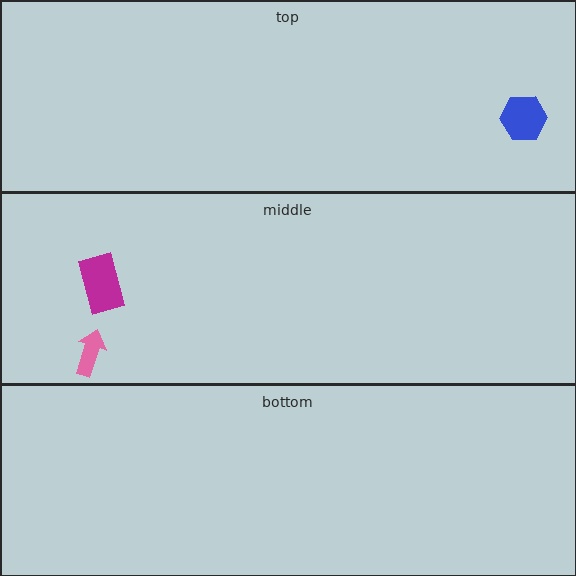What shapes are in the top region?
The blue hexagon.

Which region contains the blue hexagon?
The top region.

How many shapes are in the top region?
1.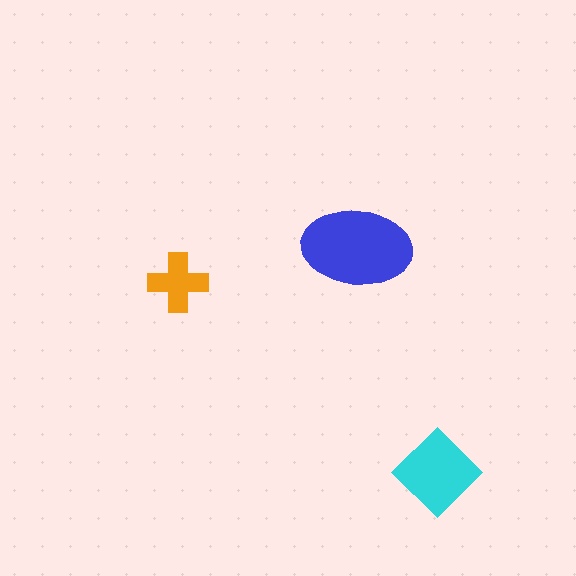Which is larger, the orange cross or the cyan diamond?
The cyan diamond.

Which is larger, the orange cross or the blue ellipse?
The blue ellipse.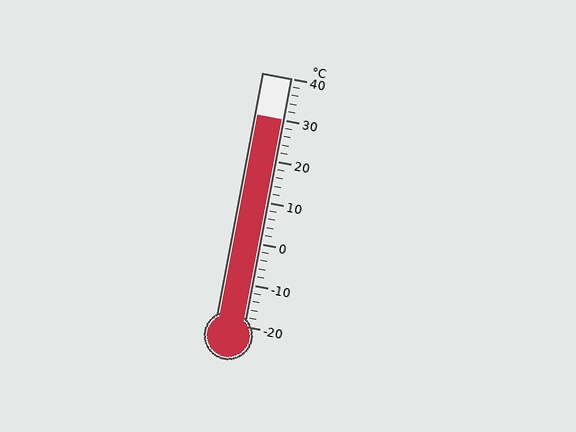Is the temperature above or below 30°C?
The temperature is at 30°C.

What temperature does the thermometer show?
The thermometer shows approximately 30°C.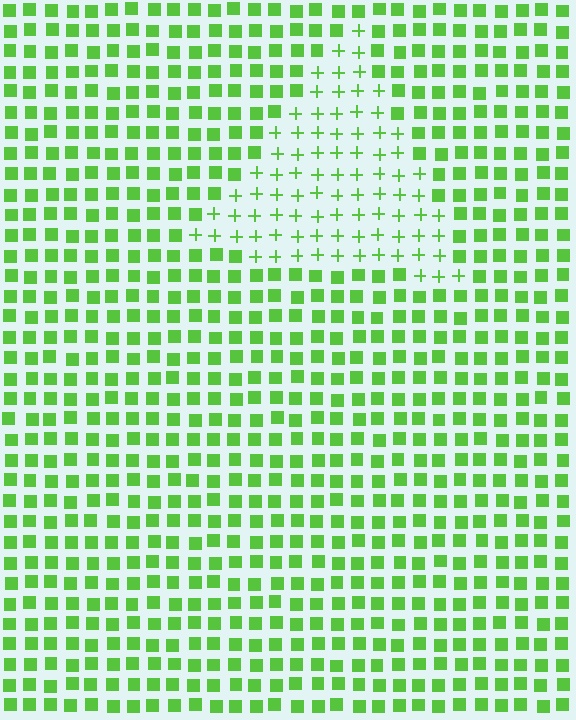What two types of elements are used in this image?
The image uses plus signs inside the triangle region and squares outside it.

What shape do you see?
I see a triangle.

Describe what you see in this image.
The image is filled with small lime elements arranged in a uniform grid. A triangle-shaped region contains plus signs, while the surrounding area contains squares. The boundary is defined purely by the change in element shape.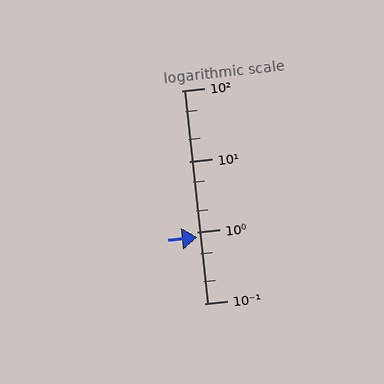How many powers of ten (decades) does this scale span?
The scale spans 3 decades, from 0.1 to 100.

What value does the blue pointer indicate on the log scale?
The pointer indicates approximately 0.86.